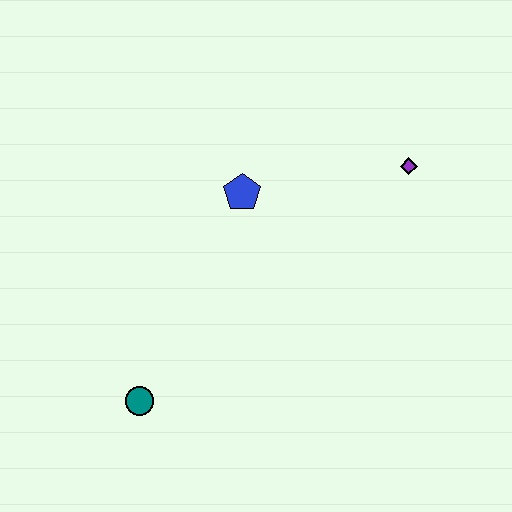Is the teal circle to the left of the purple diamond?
Yes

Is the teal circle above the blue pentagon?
No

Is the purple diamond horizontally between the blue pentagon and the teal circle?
No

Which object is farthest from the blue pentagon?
The teal circle is farthest from the blue pentagon.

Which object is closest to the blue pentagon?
The purple diamond is closest to the blue pentagon.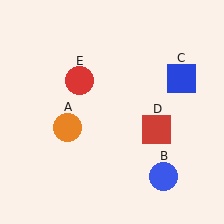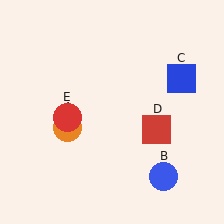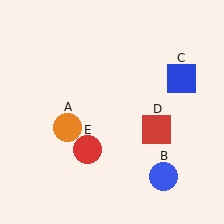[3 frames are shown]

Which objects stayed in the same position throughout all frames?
Orange circle (object A) and blue circle (object B) and blue square (object C) and red square (object D) remained stationary.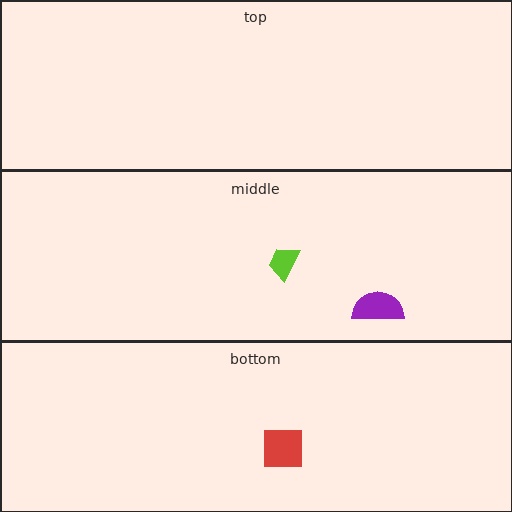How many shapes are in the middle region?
2.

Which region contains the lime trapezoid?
The middle region.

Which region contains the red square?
The bottom region.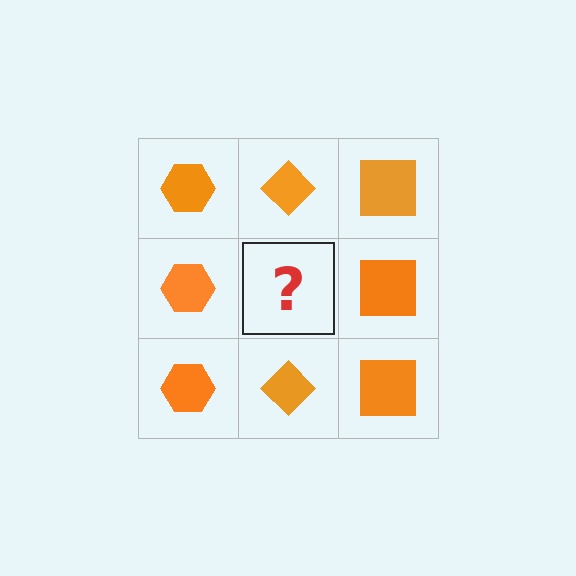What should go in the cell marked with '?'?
The missing cell should contain an orange diamond.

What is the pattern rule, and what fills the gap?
The rule is that each column has a consistent shape. The gap should be filled with an orange diamond.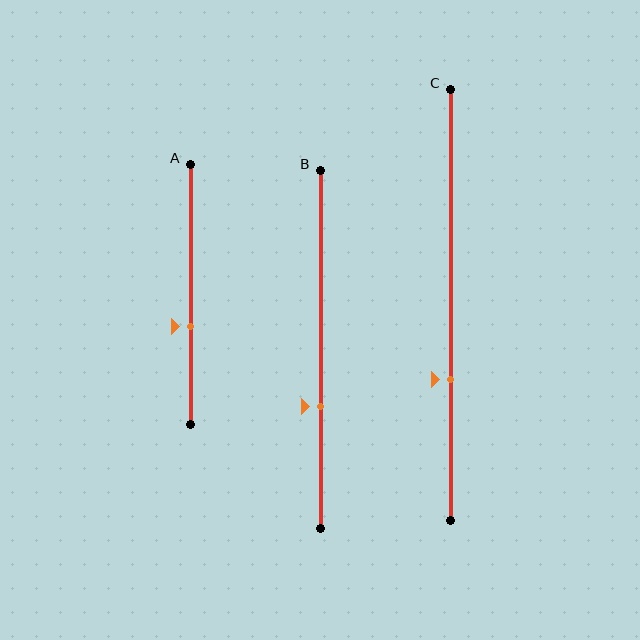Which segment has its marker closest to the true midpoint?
Segment A has its marker closest to the true midpoint.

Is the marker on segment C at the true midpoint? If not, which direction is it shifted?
No, the marker on segment C is shifted downward by about 17% of the segment length.